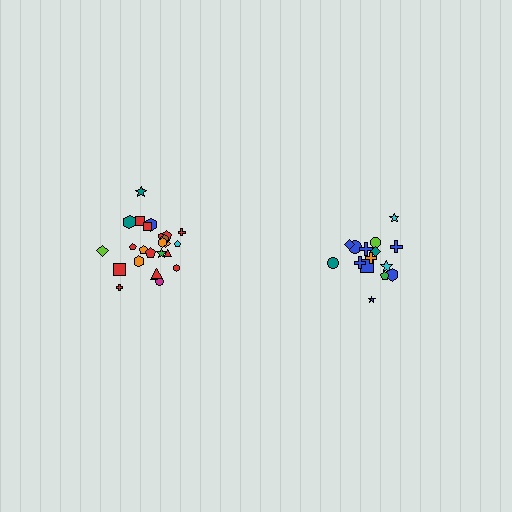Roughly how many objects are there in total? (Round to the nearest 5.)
Roughly 40 objects in total.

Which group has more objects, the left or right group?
The left group.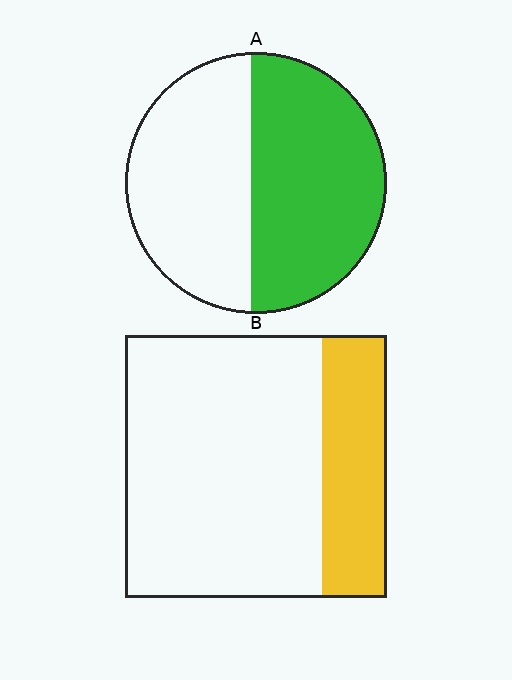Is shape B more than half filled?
No.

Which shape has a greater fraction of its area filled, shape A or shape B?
Shape A.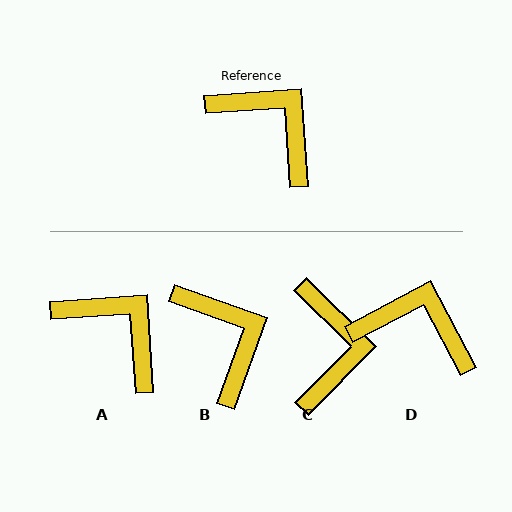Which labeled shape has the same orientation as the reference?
A.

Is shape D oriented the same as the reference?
No, it is off by about 24 degrees.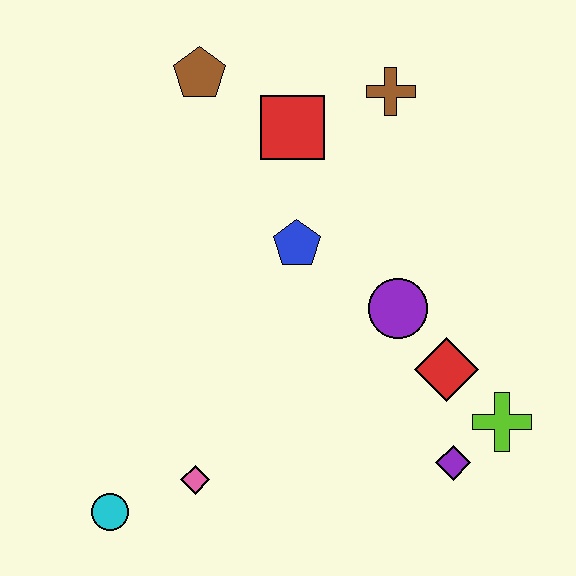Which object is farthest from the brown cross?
The cyan circle is farthest from the brown cross.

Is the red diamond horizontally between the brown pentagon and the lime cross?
Yes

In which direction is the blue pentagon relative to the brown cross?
The blue pentagon is below the brown cross.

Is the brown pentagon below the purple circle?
No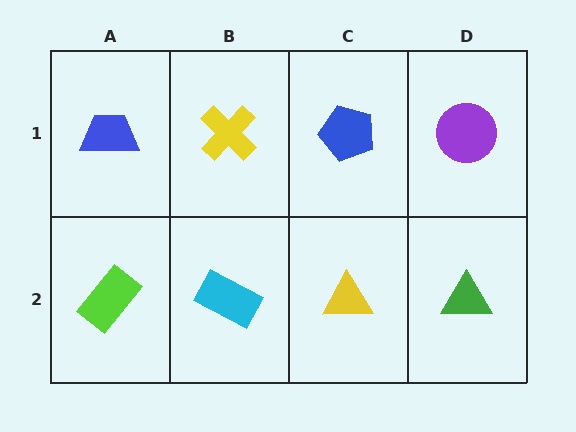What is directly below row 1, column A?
A lime rectangle.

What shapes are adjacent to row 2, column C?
A blue pentagon (row 1, column C), a cyan rectangle (row 2, column B), a green triangle (row 2, column D).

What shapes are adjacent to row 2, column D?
A purple circle (row 1, column D), a yellow triangle (row 2, column C).